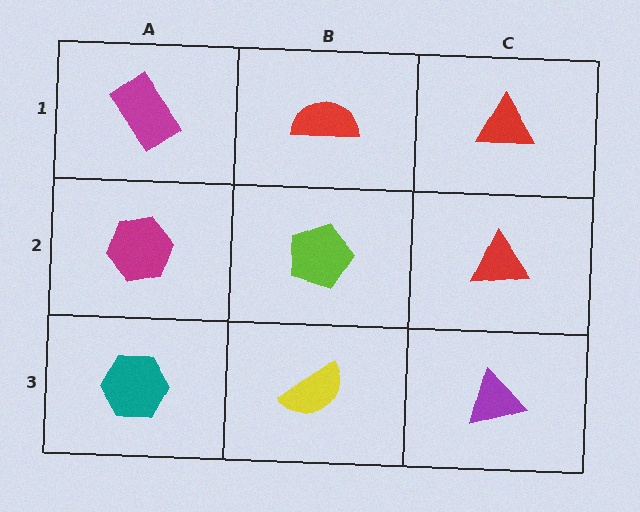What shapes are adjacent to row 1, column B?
A lime pentagon (row 2, column B), a magenta rectangle (row 1, column A), a red triangle (row 1, column C).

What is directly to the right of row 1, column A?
A red semicircle.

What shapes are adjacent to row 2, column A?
A magenta rectangle (row 1, column A), a teal hexagon (row 3, column A), a lime pentagon (row 2, column B).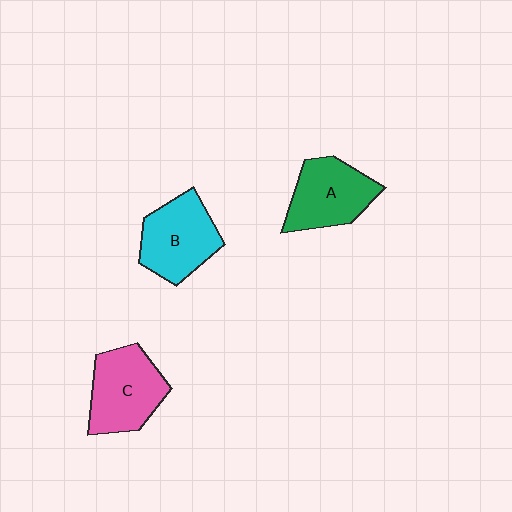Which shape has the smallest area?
Shape A (green).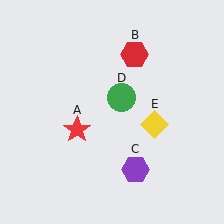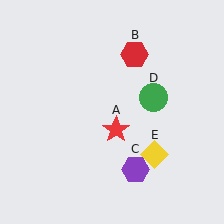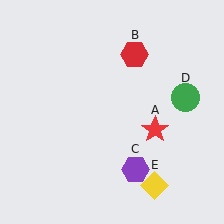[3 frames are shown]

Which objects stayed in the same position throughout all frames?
Red hexagon (object B) and purple hexagon (object C) remained stationary.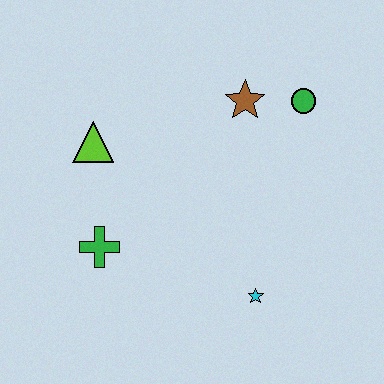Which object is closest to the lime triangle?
The green cross is closest to the lime triangle.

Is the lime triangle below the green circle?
Yes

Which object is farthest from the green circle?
The green cross is farthest from the green circle.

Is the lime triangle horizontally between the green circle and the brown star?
No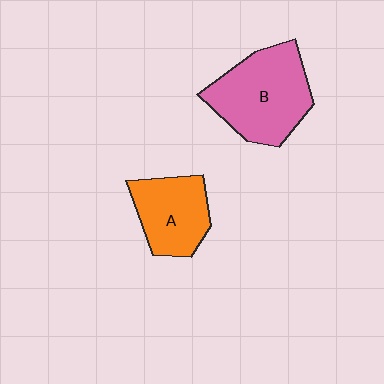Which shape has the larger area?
Shape B (pink).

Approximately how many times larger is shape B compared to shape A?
Approximately 1.5 times.